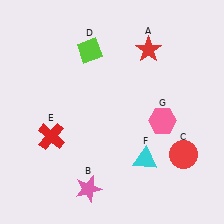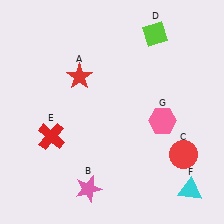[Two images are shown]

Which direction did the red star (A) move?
The red star (A) moved left.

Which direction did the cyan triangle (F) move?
The cyan triangle (F) moved right.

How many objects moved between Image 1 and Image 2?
3 objects moved between the two images.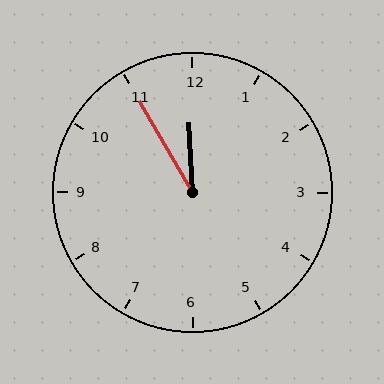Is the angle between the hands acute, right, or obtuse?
It is acute.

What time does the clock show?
11:55.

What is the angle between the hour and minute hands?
Approximately 28 degrees.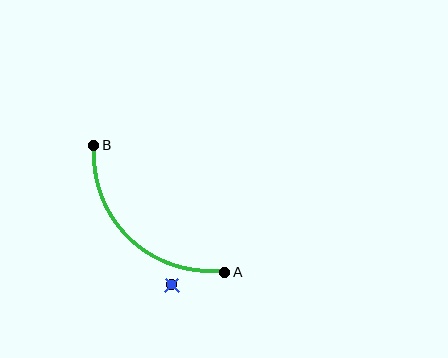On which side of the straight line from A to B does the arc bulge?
The arc bulges below and to the left of the straight line connecting A and B.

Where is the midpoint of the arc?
The arc midpoint is the point on the curve farthest from the straight line joining A and B. It sits below and to the left of that line.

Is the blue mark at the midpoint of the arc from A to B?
No — the blue mark does not lie on the arc at all. It sits slightly outside the curve.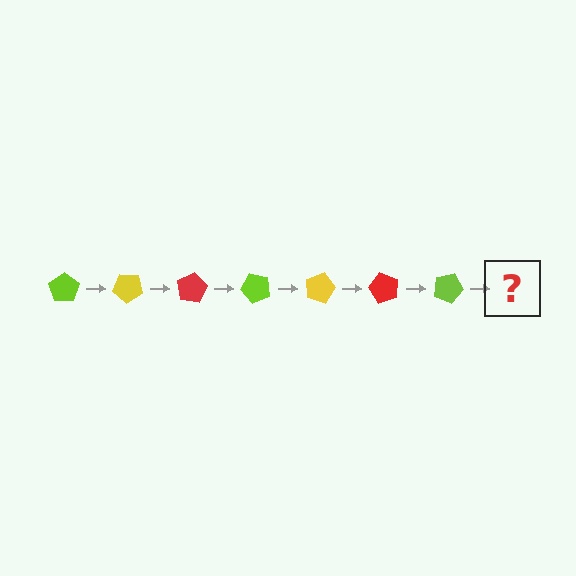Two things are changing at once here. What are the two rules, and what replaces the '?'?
The two rules are that it rotates 40 degrees each step and the color cycles through lime, yellow, and red. The '?' should be a yellow pentagon, rotated 280 degrees from the start.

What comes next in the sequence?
The next element should be a yellow pentagon, rotated 280 degrees from the start.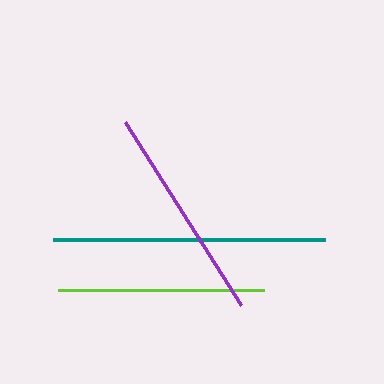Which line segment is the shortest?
The lime line is the shortest at approximately 206 pixels.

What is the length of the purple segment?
The purple segment is approximately 217 pixels long.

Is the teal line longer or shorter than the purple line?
The teal line is longer than the purple line.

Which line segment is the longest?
The teal line is the longest at approximately 272 pixels.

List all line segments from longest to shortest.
From longest to shortest: teal, purple, lime.